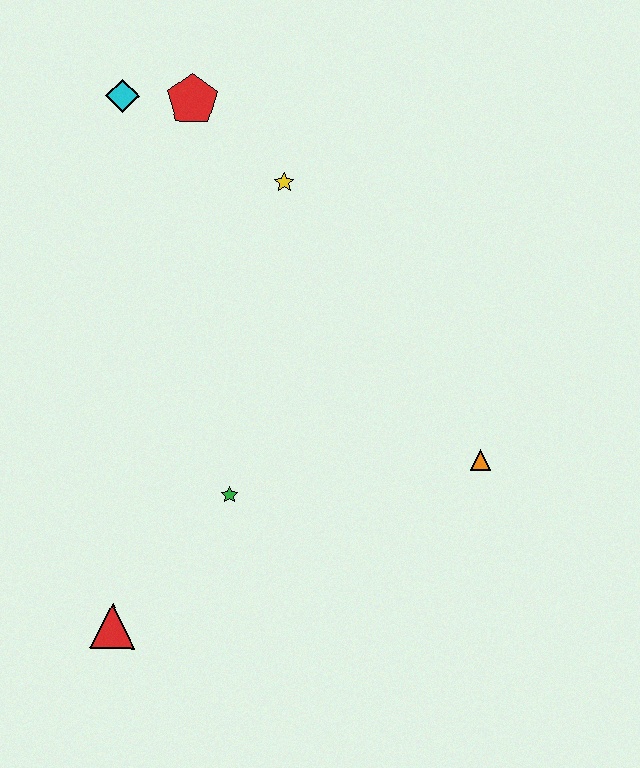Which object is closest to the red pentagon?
The cyan diamond is closest to the red pentagon.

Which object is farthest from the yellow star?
The red triangle is farthest from the yellow star.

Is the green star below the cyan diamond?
Yes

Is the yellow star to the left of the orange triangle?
Yes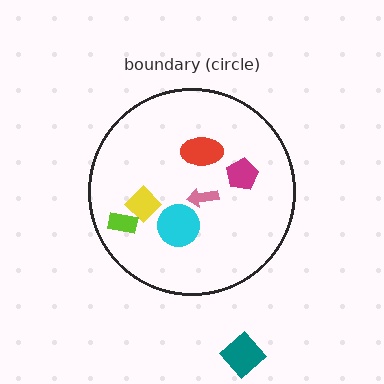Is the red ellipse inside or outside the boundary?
Inside.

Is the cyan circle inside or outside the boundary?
Inside.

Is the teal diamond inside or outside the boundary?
Outside.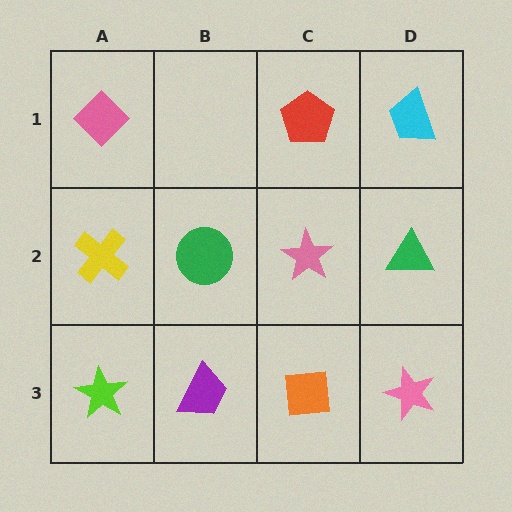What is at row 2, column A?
A yellow cross.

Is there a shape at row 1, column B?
No, that cell is empty.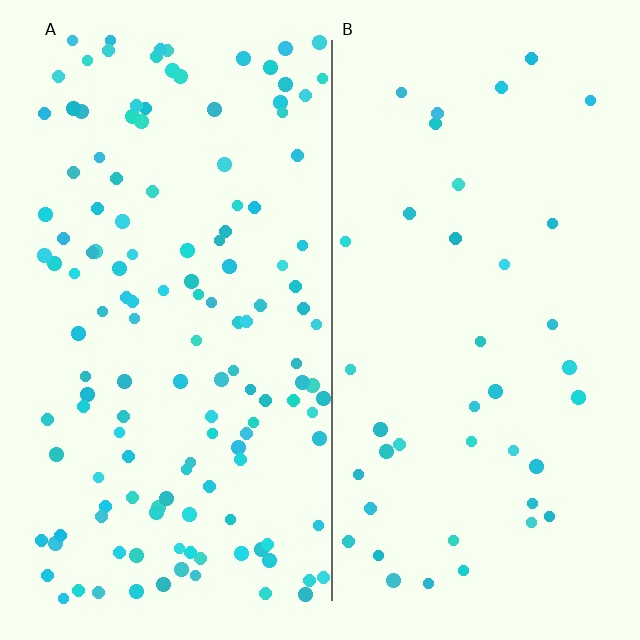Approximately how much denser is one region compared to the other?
Approximately 3.4× — region A over region B.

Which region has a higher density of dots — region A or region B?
A (the left).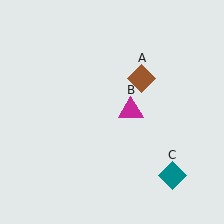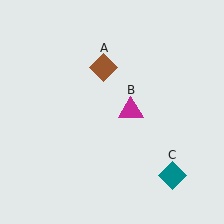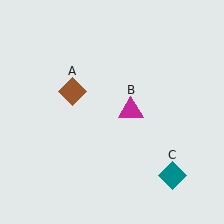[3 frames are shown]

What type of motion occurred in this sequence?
The brown diamond (object A) rotated counterclockwise around the center of the scene.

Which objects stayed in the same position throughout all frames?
Magenta triangle (object B) and teal diamond (object C) remained stationary.